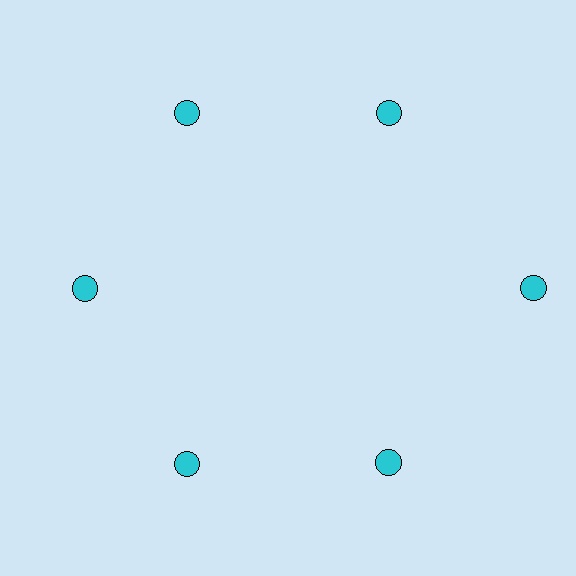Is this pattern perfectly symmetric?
No. The 6 cyan circles are arranged in a ring, but one element near the 3 o'clock position is pushed outward from the center, breaking the 6-fold rotational symmetry.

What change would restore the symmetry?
The symmetry would be restored by moving it inward, back onto the ring so that all 6 circles sit at equal angles and equal distance from the center.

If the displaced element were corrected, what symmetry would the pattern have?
It would have 6-fold rotational symmetry — the pattern would map onto itself every 60 degrees.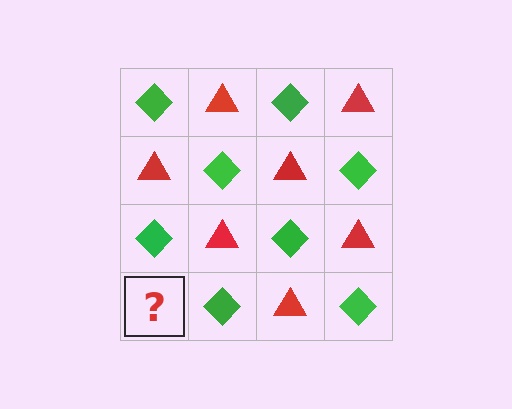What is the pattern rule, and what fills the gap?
The rule is that it alternates green diamond and red triangle in a checkerboard pattern. The gap should be filled with a red triangle.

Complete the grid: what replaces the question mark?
The question mark should be replaced with a red triangle.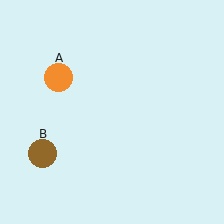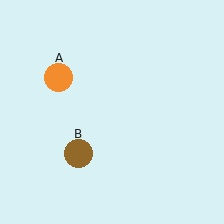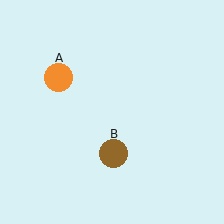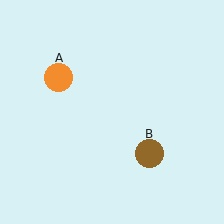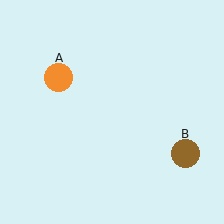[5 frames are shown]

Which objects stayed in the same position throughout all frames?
Orange circle (object A) remained stationary.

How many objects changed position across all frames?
1 object changed position: brown circle (object B).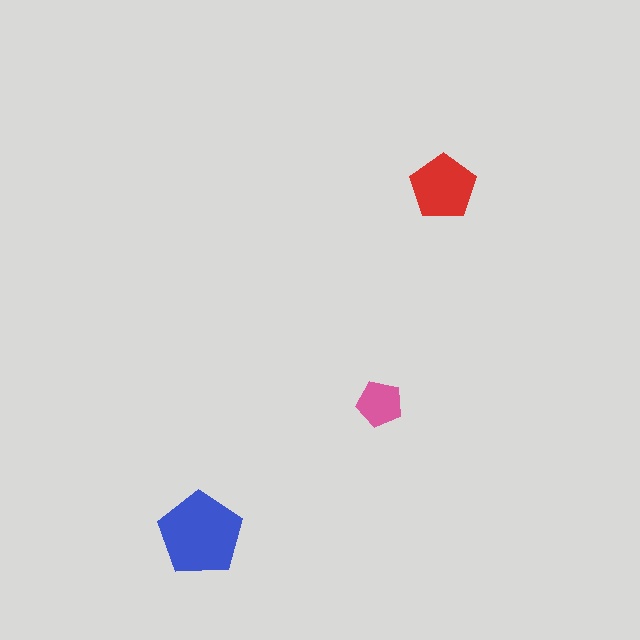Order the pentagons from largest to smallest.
the blue one, the red one, the pink one.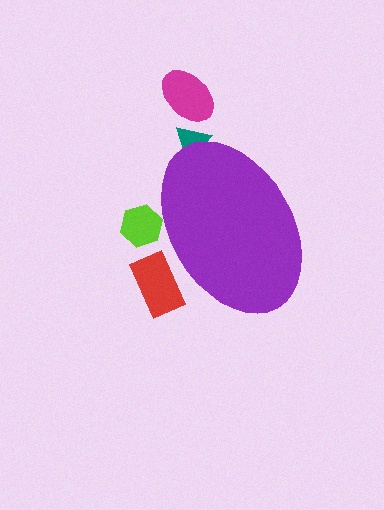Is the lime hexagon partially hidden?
Yes, the lime hexagon is partially hidden behind the purple ellipse.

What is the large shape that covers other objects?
A purple ellipse.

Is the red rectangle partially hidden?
Yes, the red rectangle is partially hidden behind the purple ellipse.